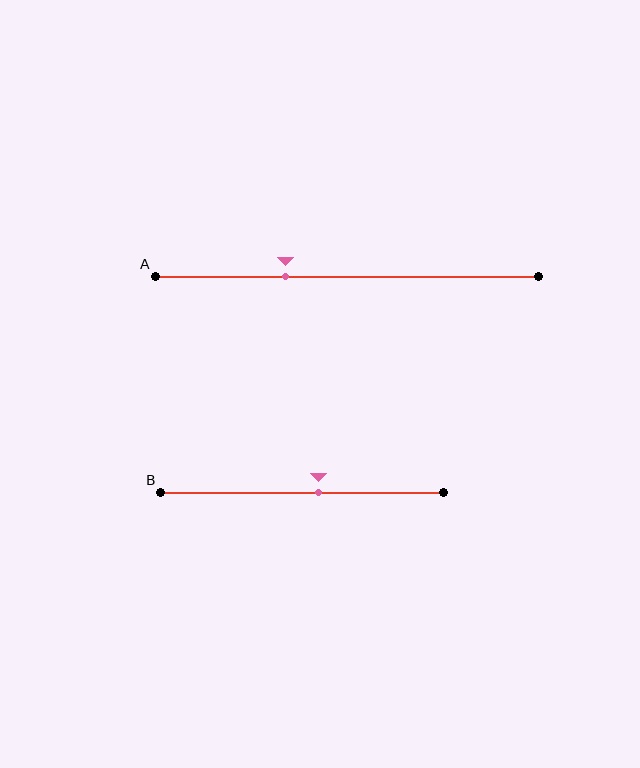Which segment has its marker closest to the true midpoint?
Segment B has its marker closest to the true midpoint.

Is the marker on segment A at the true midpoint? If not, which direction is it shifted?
No, the marker on segment A is shifted to the left by about 16% of the segment length.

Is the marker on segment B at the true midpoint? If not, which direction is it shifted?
No, the marker on segment B is shifted to the right by about 6% of the segment length.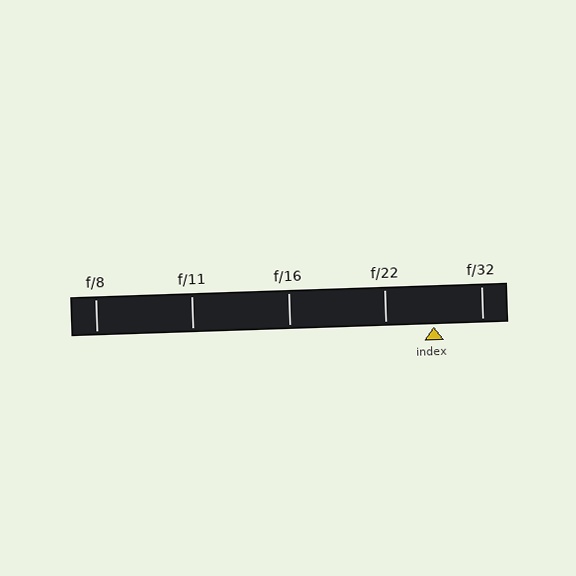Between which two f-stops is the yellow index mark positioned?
The index mark is between f/22 and f/32.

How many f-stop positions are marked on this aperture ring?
There are 5 f-stop positions marked.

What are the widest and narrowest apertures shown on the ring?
The widest aperture shown is f/8 and the narrowest is f/32.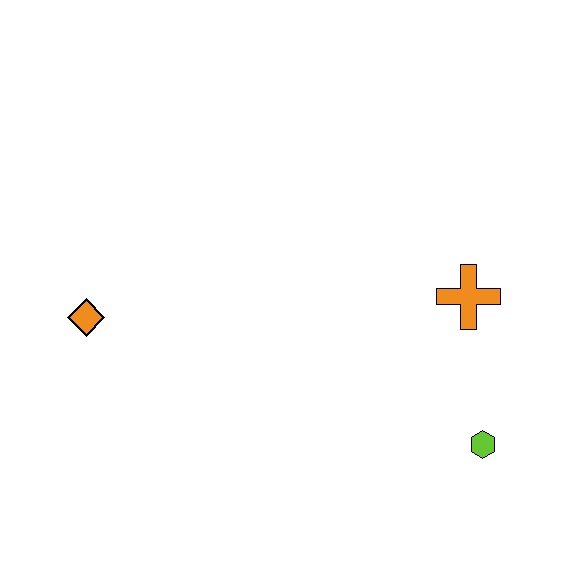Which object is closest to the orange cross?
The lime hexagon is closest to the orange cross.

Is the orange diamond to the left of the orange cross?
Yes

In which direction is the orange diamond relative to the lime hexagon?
The orange diamond is to the left of the lime hexagon.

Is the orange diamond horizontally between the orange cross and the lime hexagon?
No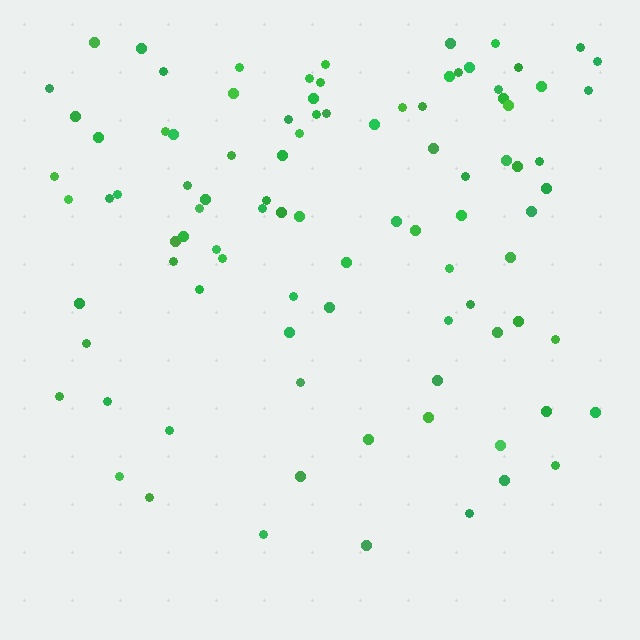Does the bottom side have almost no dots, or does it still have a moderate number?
Still a moderate number, just noticeably fewer than the top.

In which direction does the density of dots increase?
From bottom to top, with the top side densest.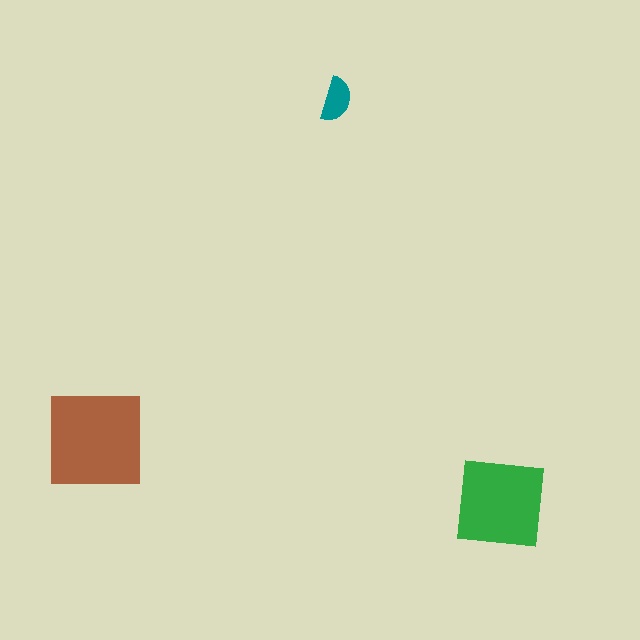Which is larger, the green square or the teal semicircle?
The green square.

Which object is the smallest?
The teal semicircle.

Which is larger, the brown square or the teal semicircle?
The brown square.